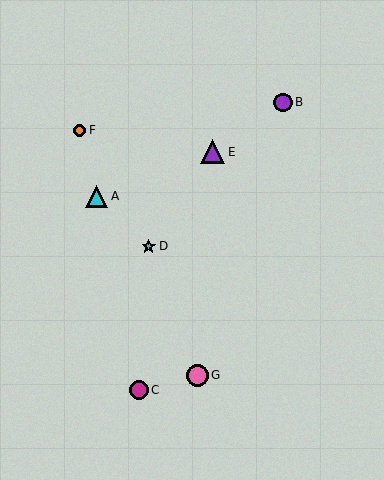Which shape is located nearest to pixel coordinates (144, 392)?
The magenta circle (labeled C) at (139, 390) is nearest to that location.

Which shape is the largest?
The purple triangle (labeled E) is the largest.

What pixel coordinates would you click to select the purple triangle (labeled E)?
Click at (213, 152) to select the purple triangle E.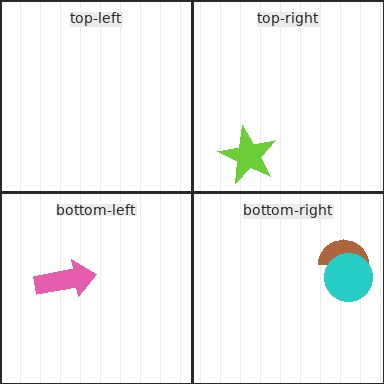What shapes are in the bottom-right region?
The brown semicircle, the cyan circle.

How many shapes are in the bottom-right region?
2.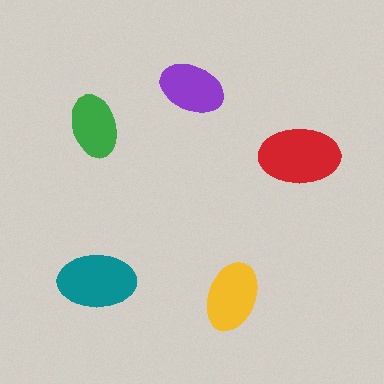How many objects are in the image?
There are 5 objects in the image.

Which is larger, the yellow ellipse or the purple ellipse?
The yellow one.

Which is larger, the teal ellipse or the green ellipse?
The teal one.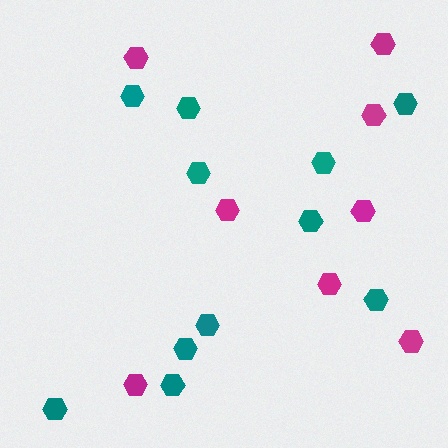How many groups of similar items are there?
There are 2 groups: one group of teal hexagons (11) and one group of magenta hexagons (8).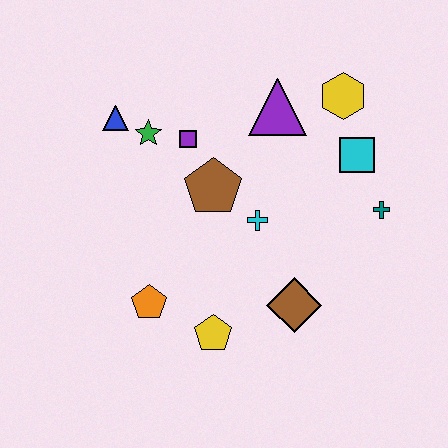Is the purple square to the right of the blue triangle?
Yes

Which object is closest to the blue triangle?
The green star is closest to the blue triangle.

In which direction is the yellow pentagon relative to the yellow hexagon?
The yellow pentagon is below the yellow hexagon.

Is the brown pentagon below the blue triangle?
Yes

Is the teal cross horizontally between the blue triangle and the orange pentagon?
No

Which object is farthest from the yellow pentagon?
The yellow hexagon is farthest from the yellow pentagon.